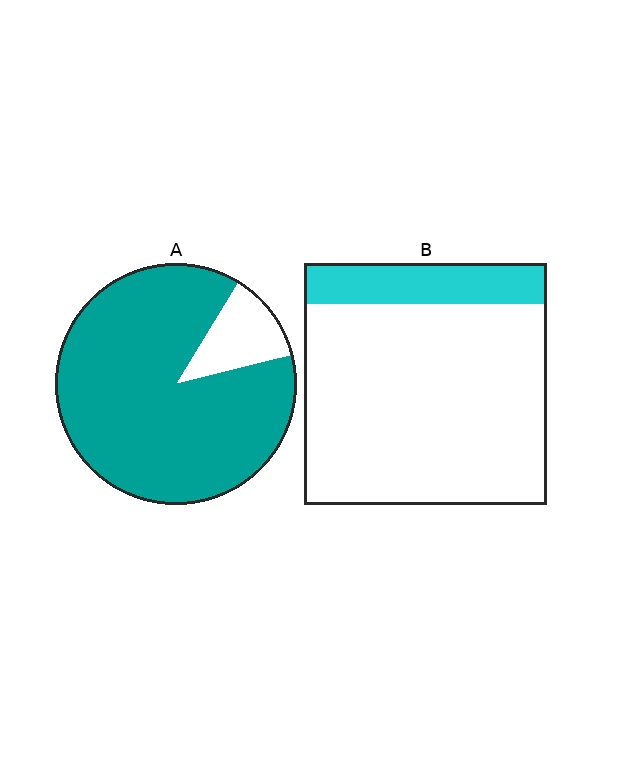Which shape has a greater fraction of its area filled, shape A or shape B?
Shape A.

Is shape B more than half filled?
No.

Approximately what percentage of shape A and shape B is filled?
A is approximately 90% and B is approximately 15%.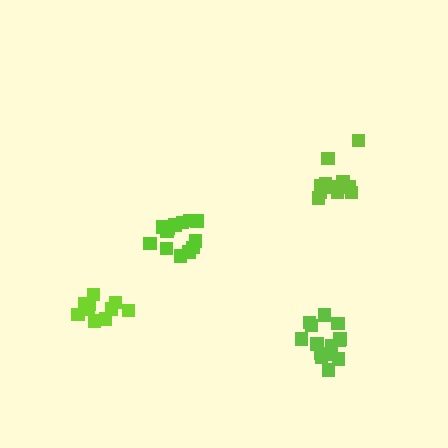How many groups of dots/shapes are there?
There are 4 groups.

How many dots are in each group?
Group 1: 14 dots, Group 2: 10 dots, Group 3: 12 dots, Group 4: 14 dots (50 total).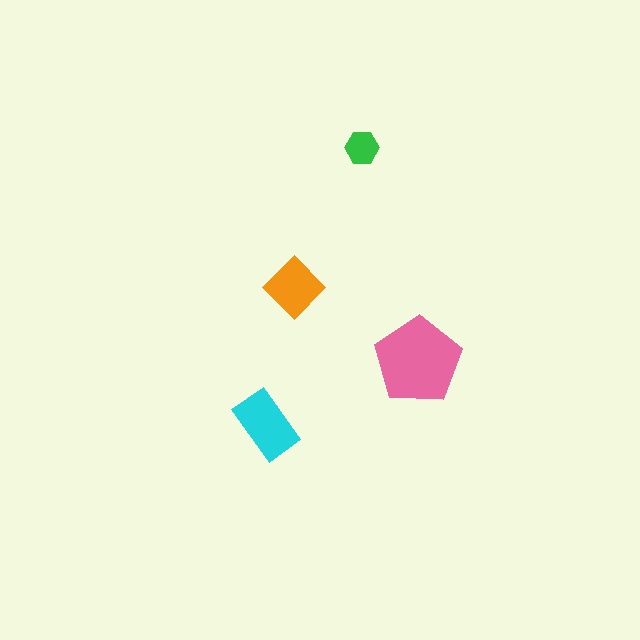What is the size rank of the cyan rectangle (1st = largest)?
2nd.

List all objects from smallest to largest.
The green hexagon, the orange diamond, the cyan rectangle, the pink pentagon.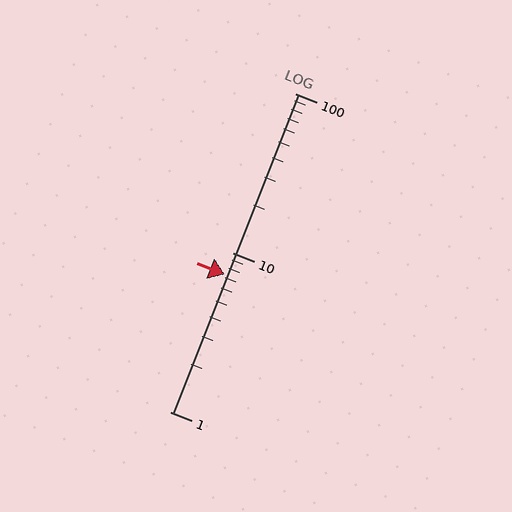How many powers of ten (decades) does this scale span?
The scale spans 2 decades, from 1 to 100.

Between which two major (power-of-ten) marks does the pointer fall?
The pointer is between 1 and 10.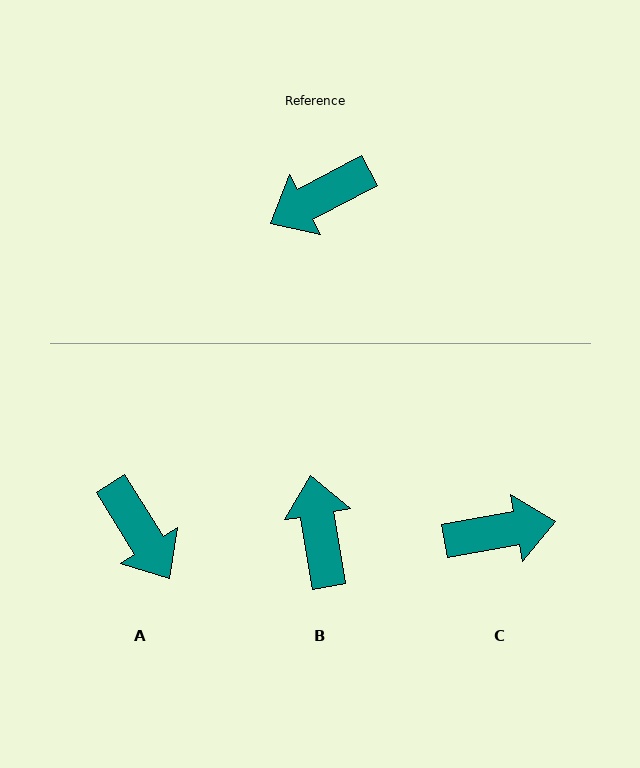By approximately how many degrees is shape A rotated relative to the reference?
Approximately 94 degrees counter-clockwise.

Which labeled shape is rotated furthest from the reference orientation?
C, about 162 degrees away.